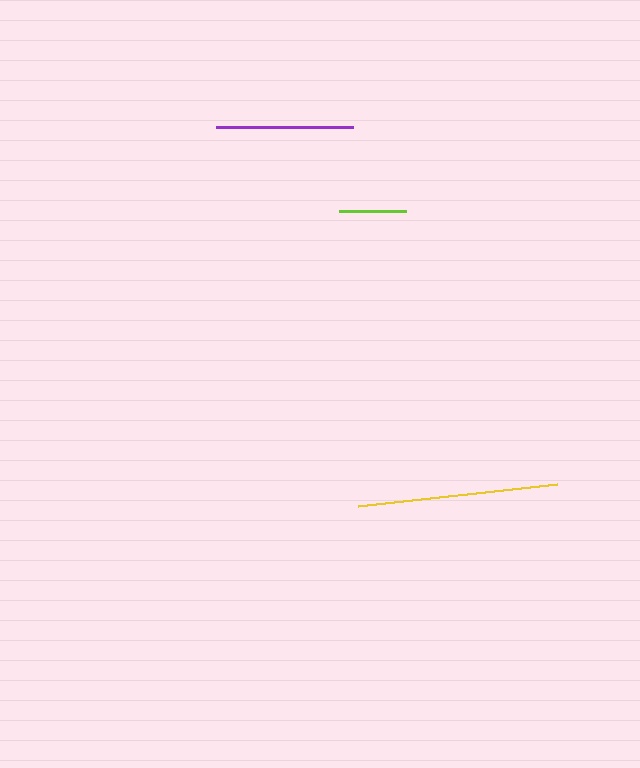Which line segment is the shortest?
The lime line is the shortest at approximately 68 pixels.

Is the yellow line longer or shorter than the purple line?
The yellow line is longer than the purple line.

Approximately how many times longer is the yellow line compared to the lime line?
The yellow line is approximately 3.0 times the length of the lime line.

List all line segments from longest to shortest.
From longest to shortest: yellow, purple, lime.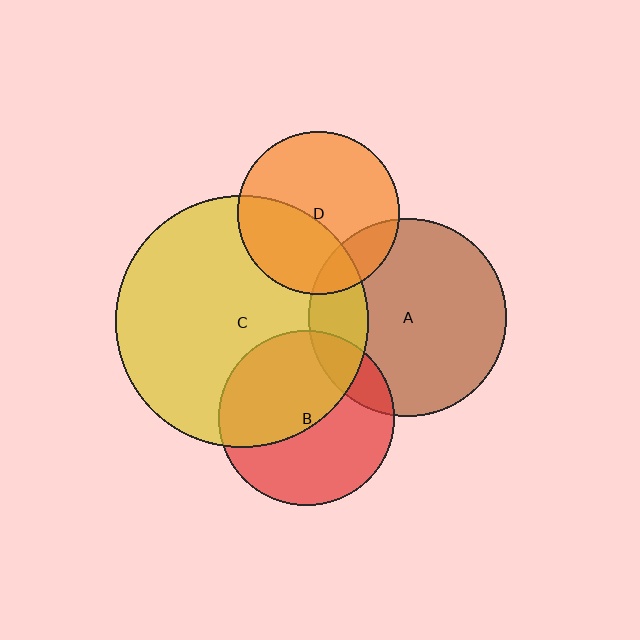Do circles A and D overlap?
Yes.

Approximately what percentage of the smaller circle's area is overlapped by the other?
Approximately 15%.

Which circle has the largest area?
Circle C (yellow).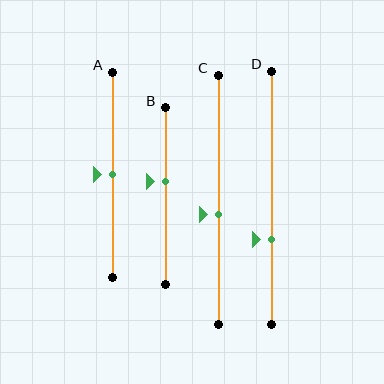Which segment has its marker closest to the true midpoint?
Segment A has its marker closest to the true midpoint.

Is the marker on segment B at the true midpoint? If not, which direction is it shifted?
No, the marker on segment B is shifted upward by about 8% of the segment length.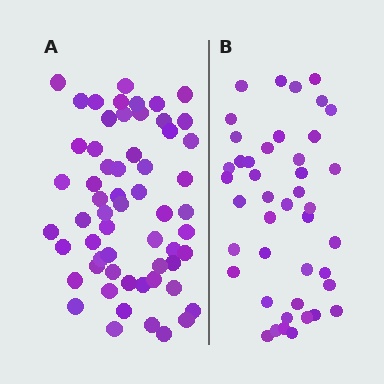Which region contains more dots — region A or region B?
Region A (the left region) has more dots.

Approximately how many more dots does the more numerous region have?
Region A has approximately 15 more dots than region B.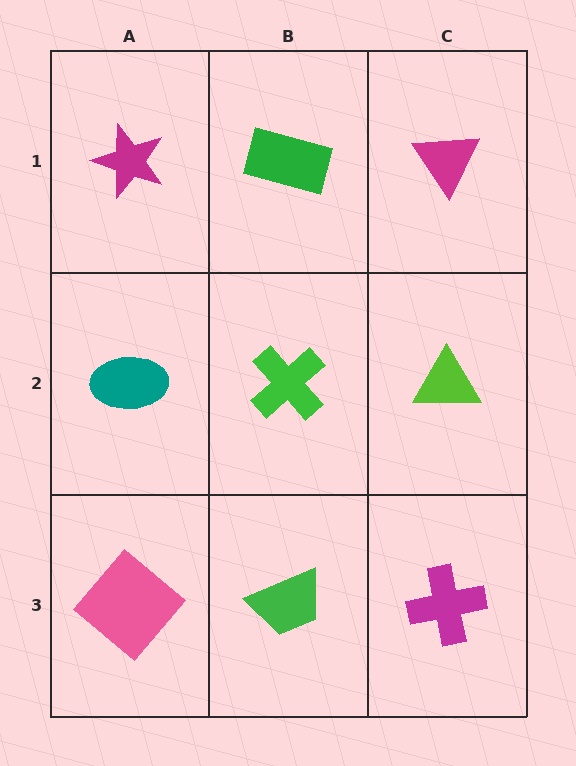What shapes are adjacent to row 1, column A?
A teal ellipse (row 2, column A), a green rectangle (row 1, column B).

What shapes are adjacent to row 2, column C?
A magenta triangle (row 1, column C), a magenta cross (row 3, column C), a green cross (row 2, column B).